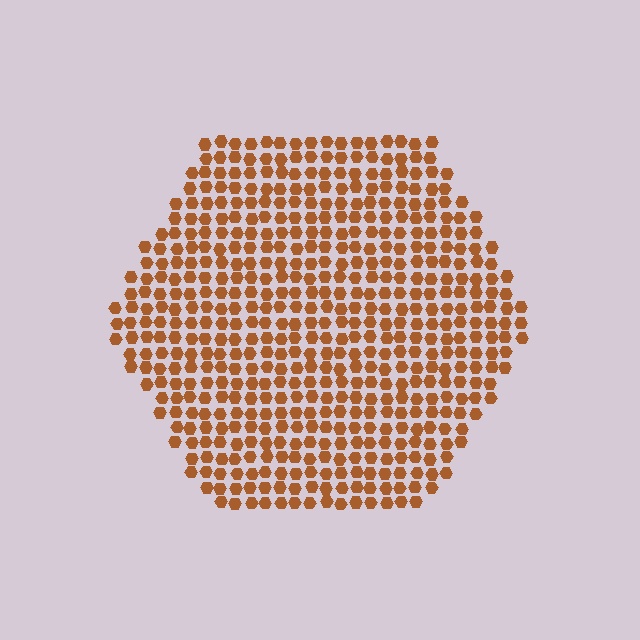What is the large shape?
The large shape is a hexagon.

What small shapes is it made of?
It is made of small hexagons.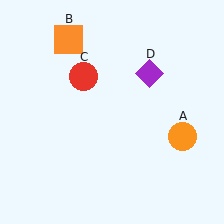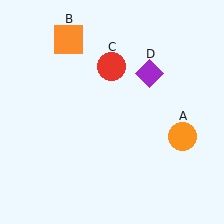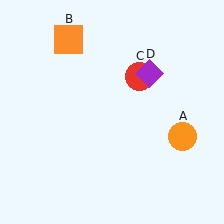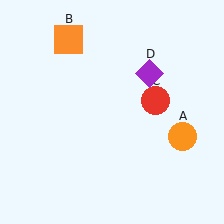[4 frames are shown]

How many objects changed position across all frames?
1 object changed position: red circle (object C).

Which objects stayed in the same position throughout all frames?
Orange circle (object A) and orange square (object B) and purple diamond (object D) remained stationary.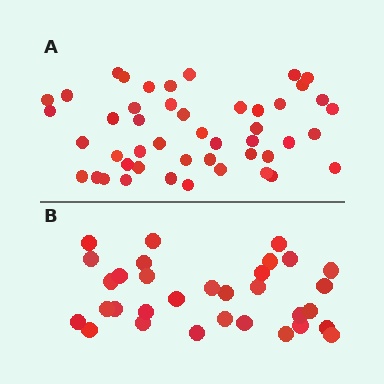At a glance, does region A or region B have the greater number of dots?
Region A (the top region) has more dots.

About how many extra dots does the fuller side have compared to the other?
Region A has approximately 15 more dots than region B.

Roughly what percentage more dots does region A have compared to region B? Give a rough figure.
About 45% more.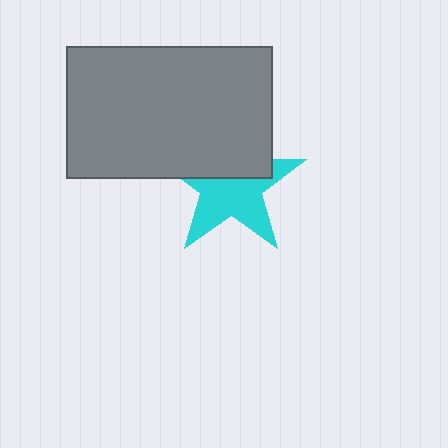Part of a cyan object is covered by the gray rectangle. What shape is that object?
It is a star.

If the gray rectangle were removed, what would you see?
You would see the complete cyan star.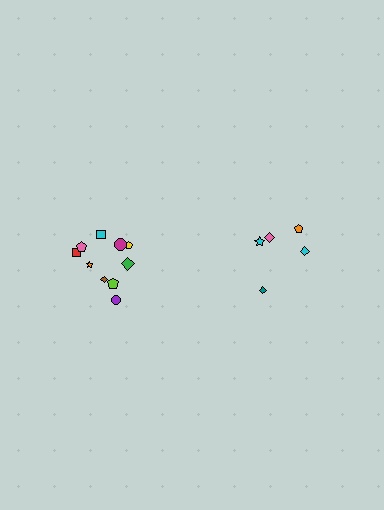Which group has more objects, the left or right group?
The left group.